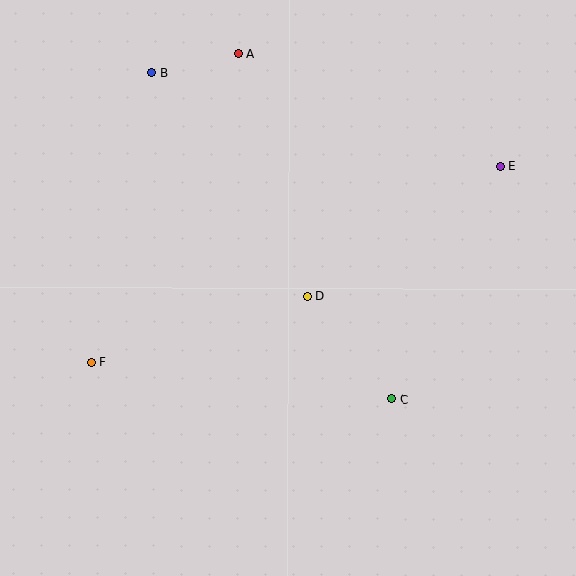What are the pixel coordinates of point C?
Point C is at (392, 399).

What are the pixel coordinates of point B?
Point B is at (152, 73).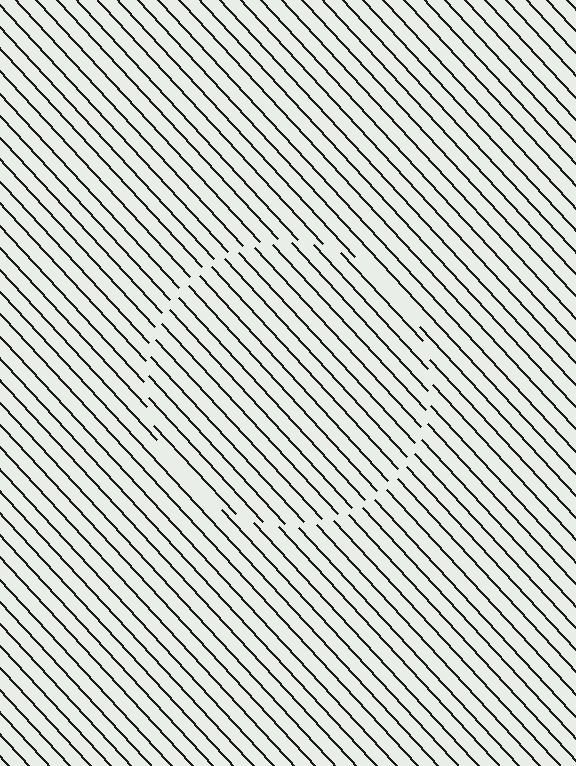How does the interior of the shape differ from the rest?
The interior of the shape contains the same grating, shifted by half a period — the contour is defined by the phase discontinuity where line-ends from the inner and outer gratings abut.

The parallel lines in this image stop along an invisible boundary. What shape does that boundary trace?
An illusory circle. The interior of the shape contains the same grating, shifted by half a period — the contour is defined by the phase discontinuity where line-ends from the inner and outer gratings abut.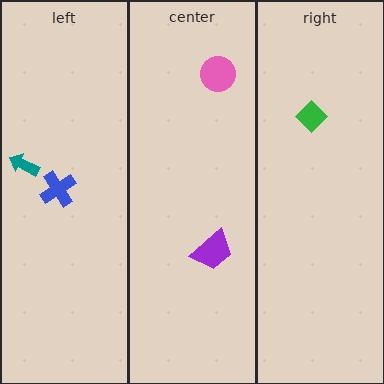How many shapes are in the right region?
1.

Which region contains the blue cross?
The left region.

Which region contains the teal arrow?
The left region.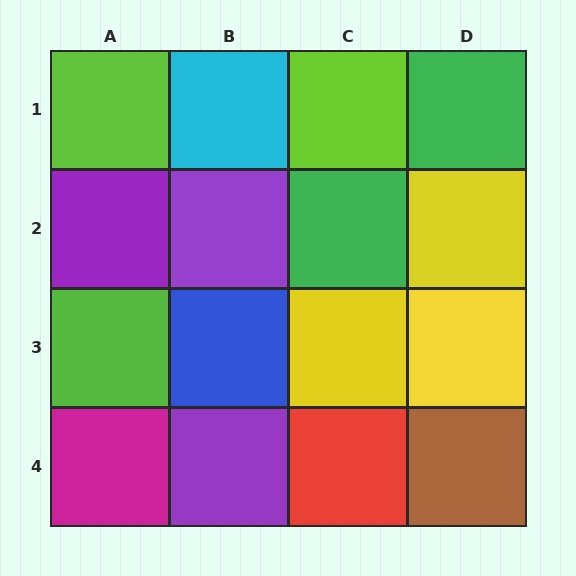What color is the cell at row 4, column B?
Purple.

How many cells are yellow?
3 cells are yellow.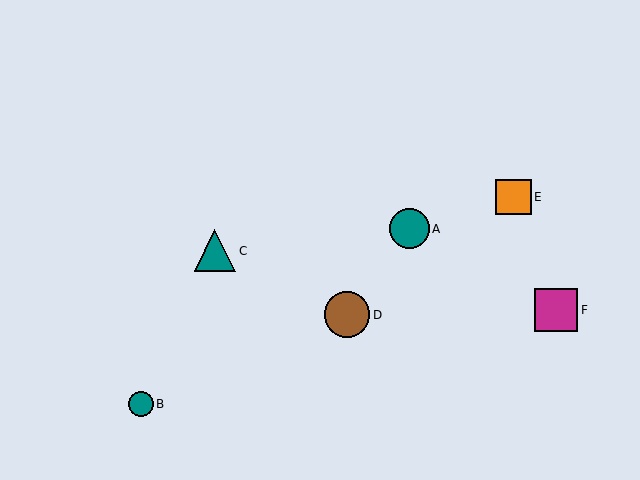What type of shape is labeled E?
Shape E is an orange square.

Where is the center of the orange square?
The center of the orange square is at (513, 197).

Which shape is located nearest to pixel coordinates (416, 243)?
The teal circle (labeled A) at (409, 229) is nearest to that location.